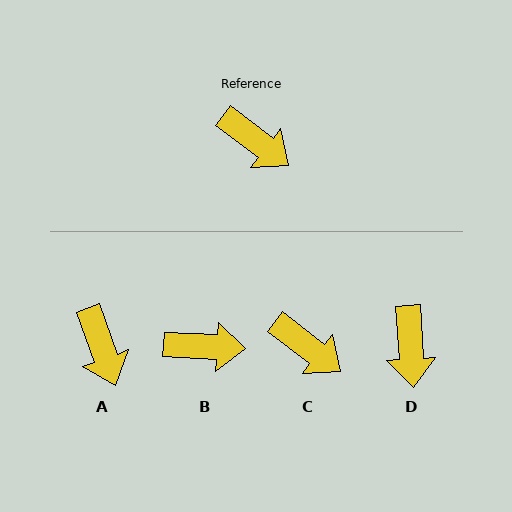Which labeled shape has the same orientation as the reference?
C.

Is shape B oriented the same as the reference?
No, it is off by about 35 degrees.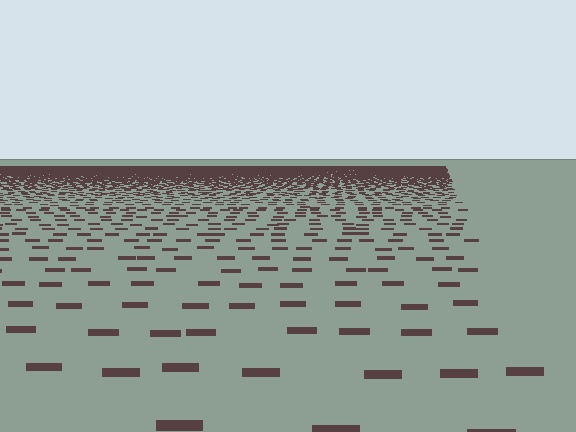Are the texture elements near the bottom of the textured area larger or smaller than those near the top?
Larger. Near the bottom, elements are closer to the viewer and appear at a bigger on-screen size.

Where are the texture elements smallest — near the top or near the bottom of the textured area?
Near the top.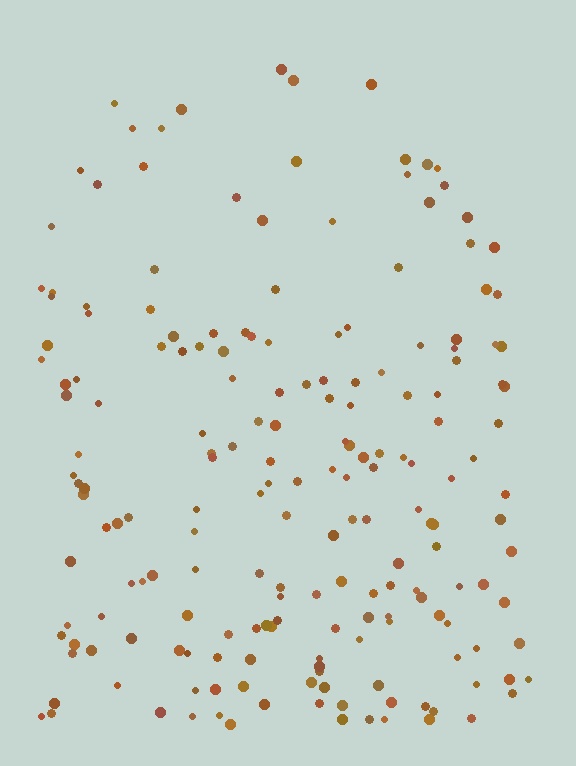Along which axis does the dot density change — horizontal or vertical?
Vertical.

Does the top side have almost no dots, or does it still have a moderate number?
Still a moderate number, just noticeably fewer than the bottom.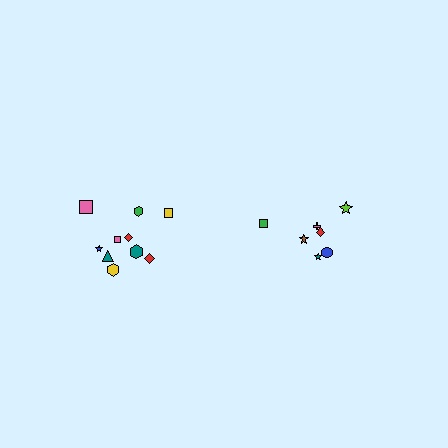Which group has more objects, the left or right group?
The left group.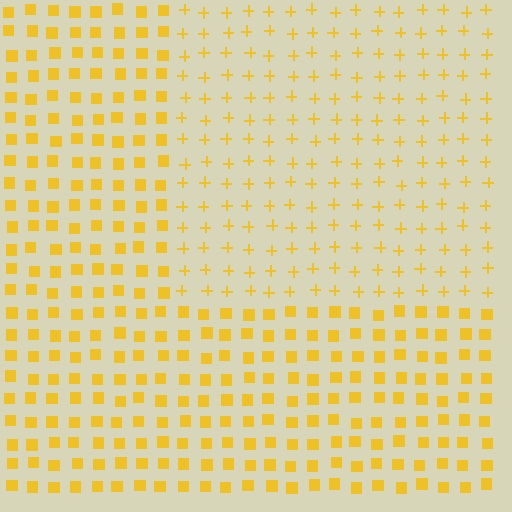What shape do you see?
I see a rectangle.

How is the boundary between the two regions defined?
The boundary is defined by a change in element shape: plus signs inside vs. squares outside. All elements share the same color and spacing.